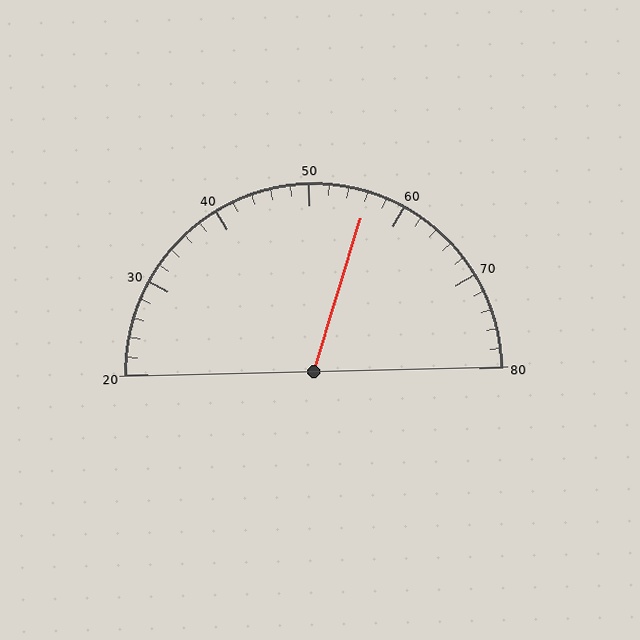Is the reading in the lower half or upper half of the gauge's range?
The reading is in the upper half of the range (20 to 80).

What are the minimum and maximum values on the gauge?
The gauge ranges from 20 to 80.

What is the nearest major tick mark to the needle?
The nearest major tick mark is 60.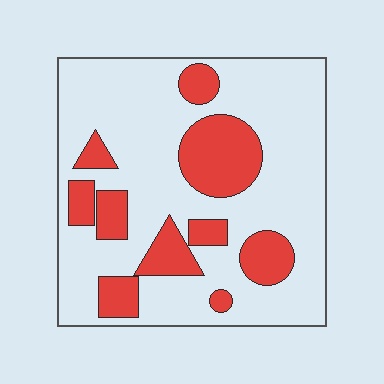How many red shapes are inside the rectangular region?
10.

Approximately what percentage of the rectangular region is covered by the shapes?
Approximately 25%.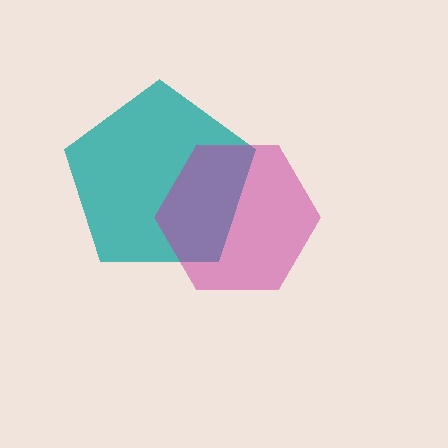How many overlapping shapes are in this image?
There are 2 overlapping shapes in the image.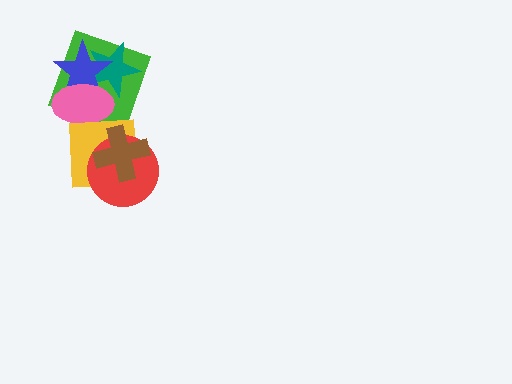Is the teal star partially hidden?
Yes, it is partially covered by another shape.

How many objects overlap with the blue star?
3 objects overlap with the blue star.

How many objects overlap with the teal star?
3 objects overlap with the teal star.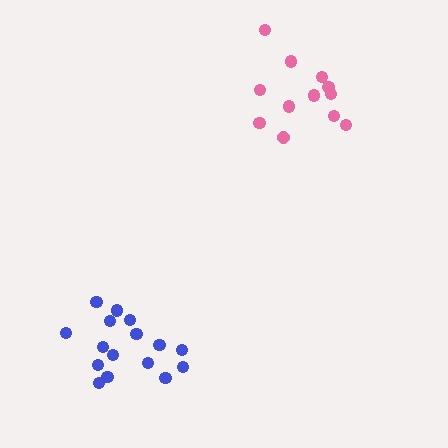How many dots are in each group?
Group 1: 12 dots, Group 2: 16 dots (28 total).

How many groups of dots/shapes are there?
There are 2 groups.